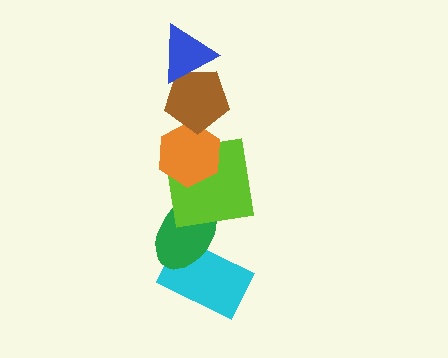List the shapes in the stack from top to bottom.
From top to bottom: the blue triangle, the brown pentagon, the orange hexagon, the lime square, the green ellipse, the cyan rectangle.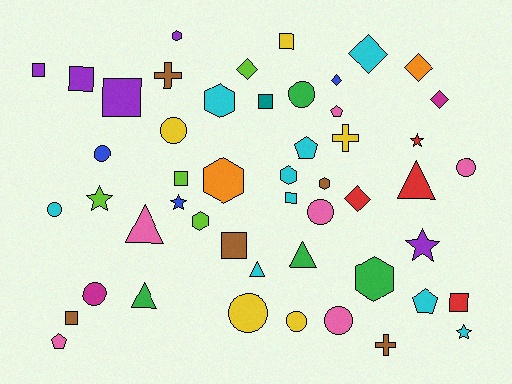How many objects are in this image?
There are 50 objects.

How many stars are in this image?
There are 5 stars.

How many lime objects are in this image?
There are 4 lime objects.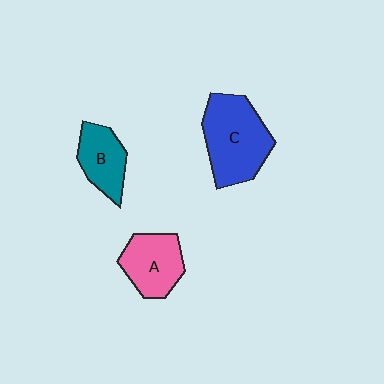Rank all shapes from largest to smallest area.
From largest to smallest: C (blue), A (pink), B (teal).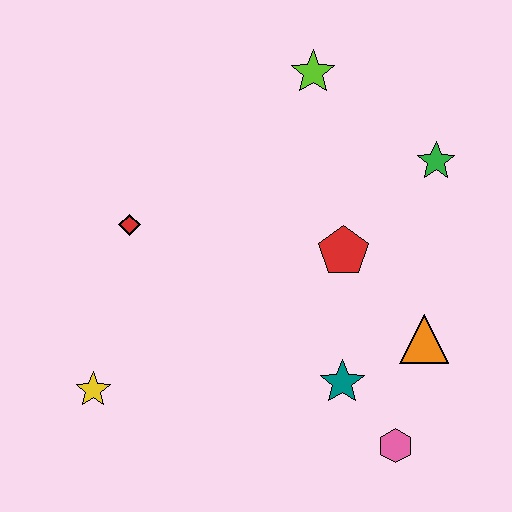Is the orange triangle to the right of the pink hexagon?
Yes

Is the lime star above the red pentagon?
Yes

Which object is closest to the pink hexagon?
The teal star is closest to the pink hexagon.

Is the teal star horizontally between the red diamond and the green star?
Yes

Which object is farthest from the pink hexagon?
The lime star is farthest from the pink hexagon.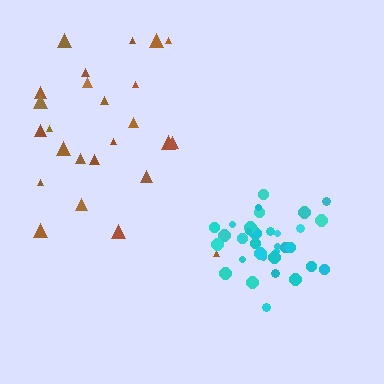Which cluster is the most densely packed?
Cyan.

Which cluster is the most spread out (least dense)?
Brown.